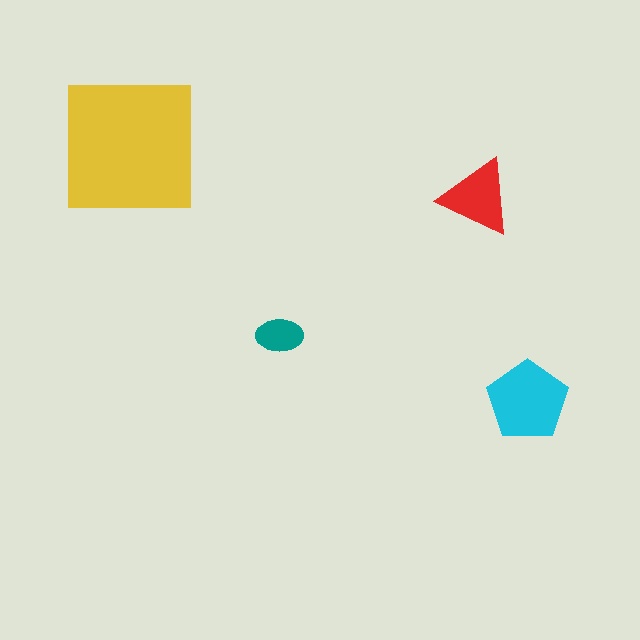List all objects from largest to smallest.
The yellow square, the cyan pentagon, the red triangle, the teal ellipse.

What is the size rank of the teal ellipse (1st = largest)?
4th.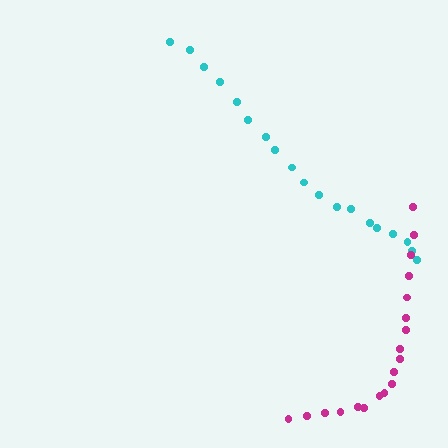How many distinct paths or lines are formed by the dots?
There are 2 distinct paths.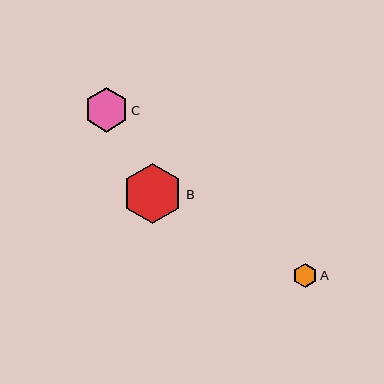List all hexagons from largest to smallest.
From largest to smallest: B, C, A.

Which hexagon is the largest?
Hexagon B is the largest with a size of approximately 60 pixels.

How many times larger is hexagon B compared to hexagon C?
Hexagon B is approximately 1.4 times the size of hexagon C.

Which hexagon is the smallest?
Hexagon A is the smallest with a size of approximately 24 pixels.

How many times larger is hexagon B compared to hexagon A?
Hexagon B is approximately 2.5 times the size of hexagon A.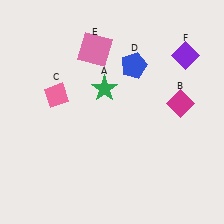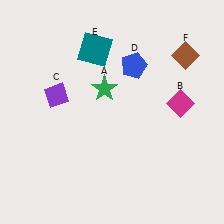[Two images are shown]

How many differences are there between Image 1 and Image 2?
There are 3 differences between the two images.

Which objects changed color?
C changed from pink to purple. E changed from pink to teal. F changed from purple to brown.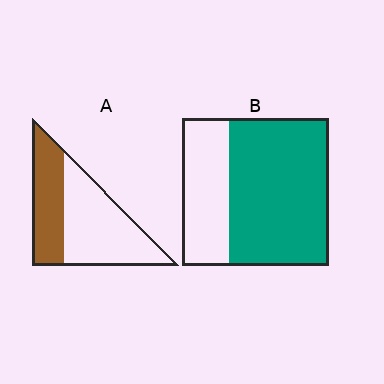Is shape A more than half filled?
No.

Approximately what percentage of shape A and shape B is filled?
A is approximately 40% and B is approximately 70%.